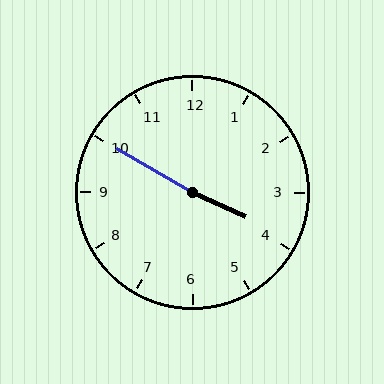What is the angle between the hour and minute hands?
Approximately 175 degrees.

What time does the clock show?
3:50.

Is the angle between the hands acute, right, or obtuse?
It is obtuse.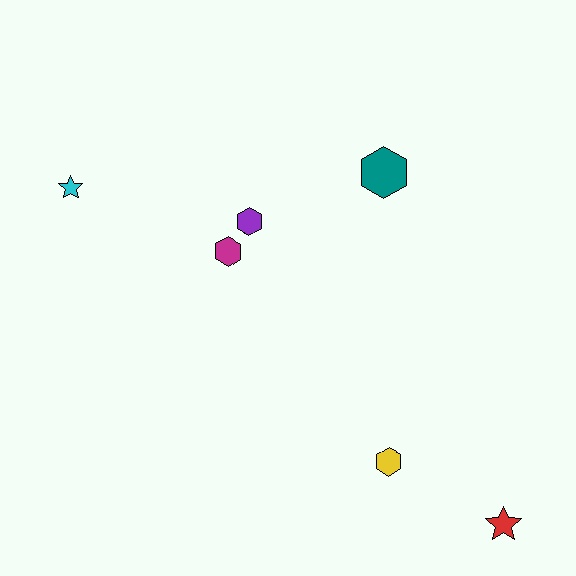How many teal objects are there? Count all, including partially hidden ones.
There is 1 teal object.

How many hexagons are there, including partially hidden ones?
There are 4 hexagons.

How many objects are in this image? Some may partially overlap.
There are 6 objects.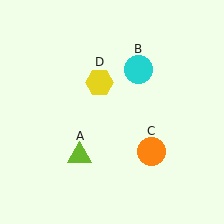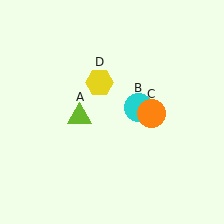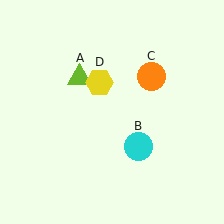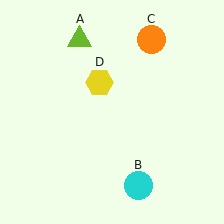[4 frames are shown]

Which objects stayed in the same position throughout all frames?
Yellow hexagon (object D) remained stationary.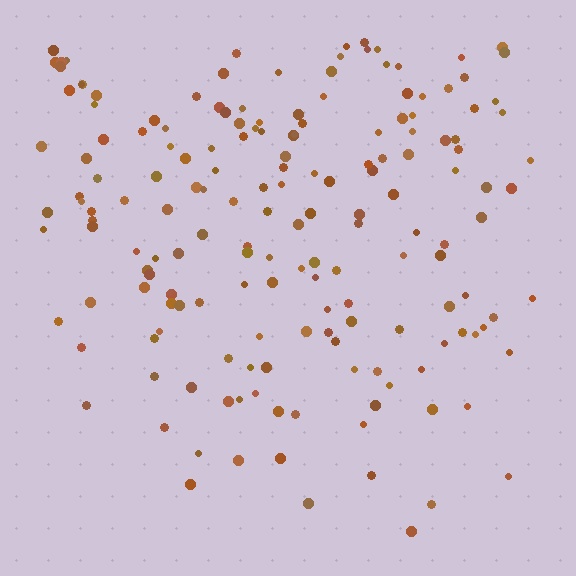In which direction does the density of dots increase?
From bottom to top, with the top side densest.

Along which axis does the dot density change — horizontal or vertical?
Vertical.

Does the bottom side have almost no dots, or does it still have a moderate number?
Still a moderate number, just noticeably fewer than the top.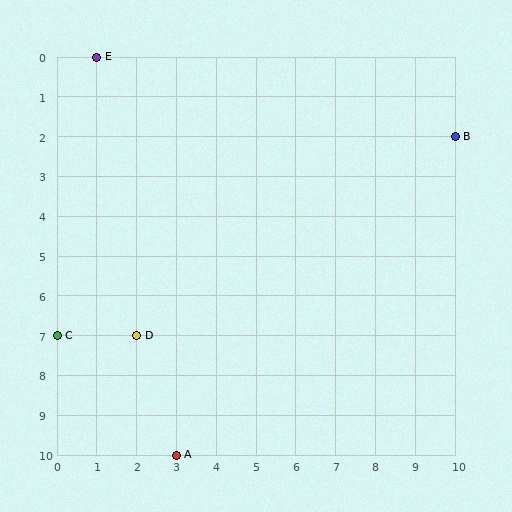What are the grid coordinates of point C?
Point C is at grid coordinates (0, 7).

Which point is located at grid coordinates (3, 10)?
Point A is at (3, 10).